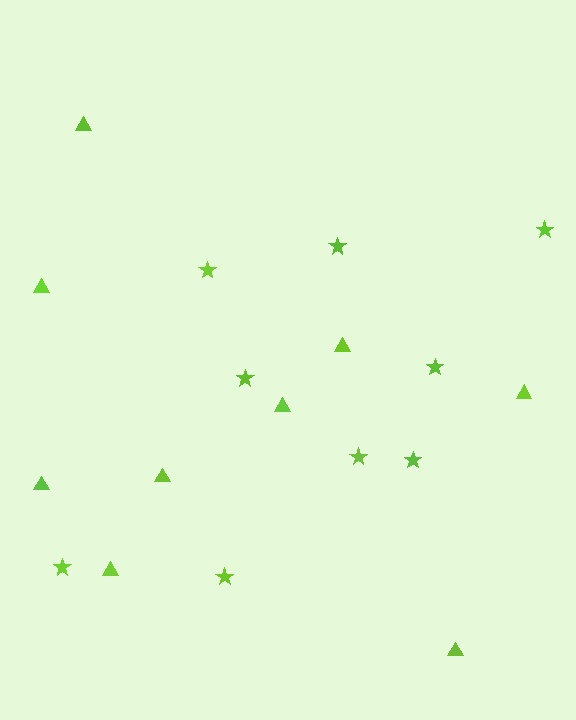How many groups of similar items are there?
There are 2 groups: one group of stars (9) and one group of triangles (9).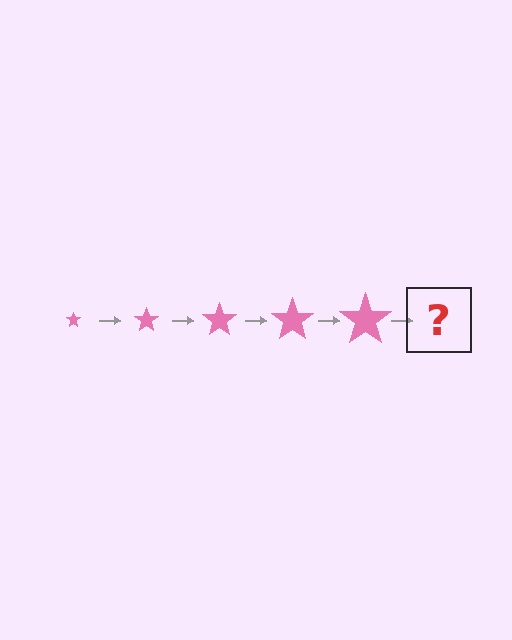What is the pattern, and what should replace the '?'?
The pattern is that the star gets progressively larger each step. The '?' should be a pink star, larger than the previous one.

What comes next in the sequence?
The next element should be a pink star, larger than the previous one.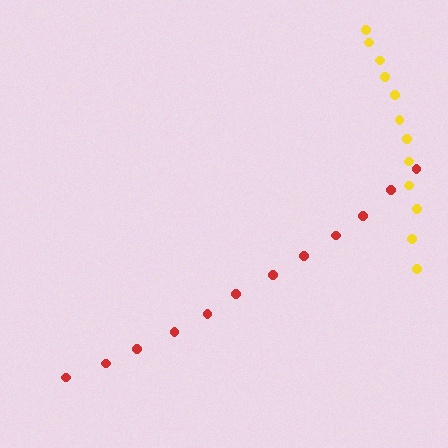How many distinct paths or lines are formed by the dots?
There are 2 distinct paths.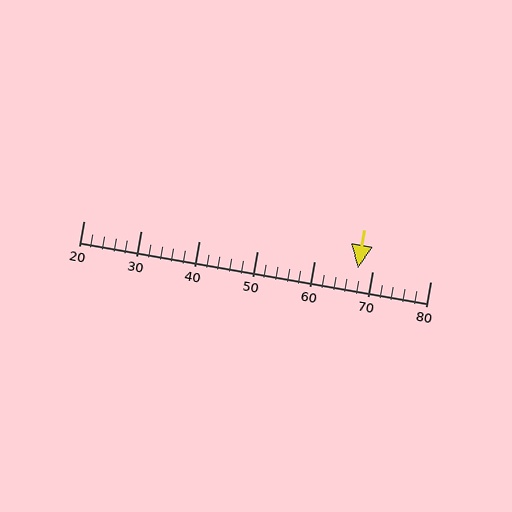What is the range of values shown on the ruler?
The ruler shows values from 20 to 80.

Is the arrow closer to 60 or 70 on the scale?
The arrow is closer to 70.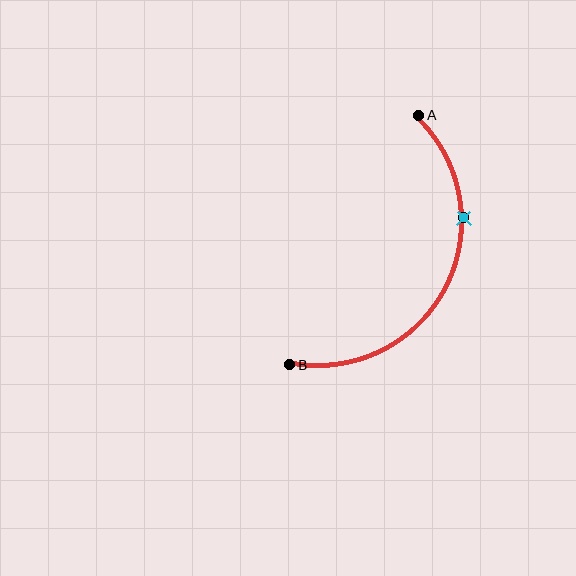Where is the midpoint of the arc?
The arc midpoint is the point on the curve farthest from the straight line joining A and B. It sits to the right of that line.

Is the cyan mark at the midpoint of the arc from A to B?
No. The cyan mark lies on the arc but is closer to endpoint A. The arc midpoint would be at the point on the curve equidistant along the arc from both A and B.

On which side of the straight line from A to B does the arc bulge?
The arc bulges to the right of the straight line connecting A and B.